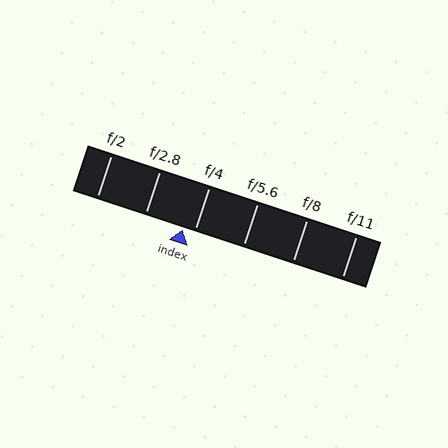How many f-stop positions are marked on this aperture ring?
There are 6 f-stop positions marked.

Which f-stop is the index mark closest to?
The index mark is closest to f/4.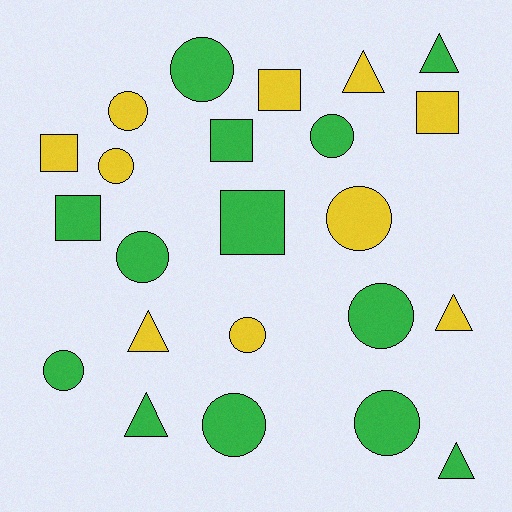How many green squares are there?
There are 3 green squares.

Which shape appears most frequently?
Circle, with 11 objects.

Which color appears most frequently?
Green, with 13 objects.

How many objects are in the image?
There are 23 objects.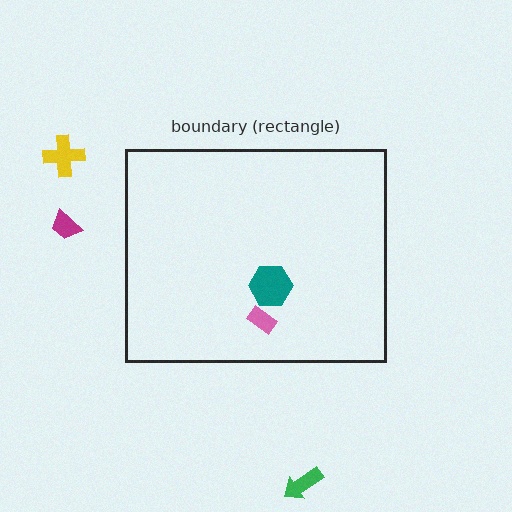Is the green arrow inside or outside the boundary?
Outside.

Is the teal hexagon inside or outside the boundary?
Inside.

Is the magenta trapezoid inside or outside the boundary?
Outside.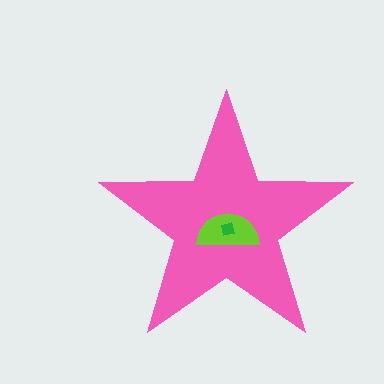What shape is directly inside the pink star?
The lime semicircle.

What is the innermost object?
The green square.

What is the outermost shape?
The pink star.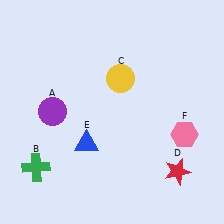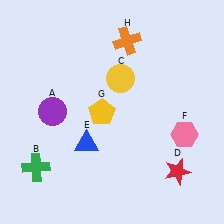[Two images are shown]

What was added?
A yellow pentagon (G), an orange cross (H) were added in Image 2.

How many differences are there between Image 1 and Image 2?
There are 2 differences between the two images.